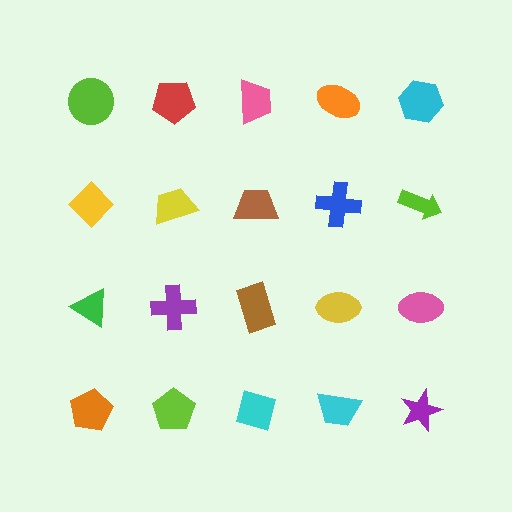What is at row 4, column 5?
A purple star.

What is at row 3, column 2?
A purple cross.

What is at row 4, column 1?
An orange pentagon.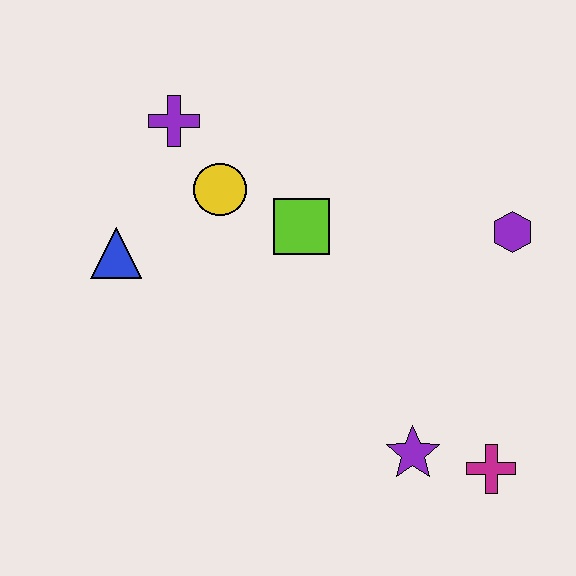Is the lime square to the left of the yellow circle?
No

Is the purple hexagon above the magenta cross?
Yes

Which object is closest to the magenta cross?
The purple star is closest to the magenta cross.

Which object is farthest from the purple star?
The purple cross is farthest from the purple star.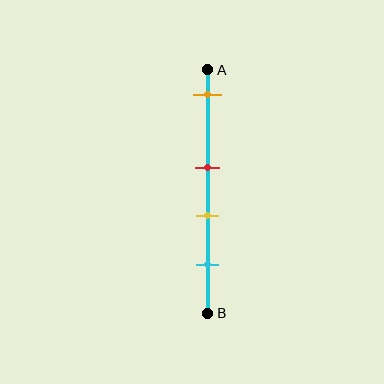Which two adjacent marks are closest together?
The red and yellow marks are the closest adjacent pair.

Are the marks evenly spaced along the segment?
No, the marks are not evenly spaced.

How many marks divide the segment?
There are 4 marks dividing the segment.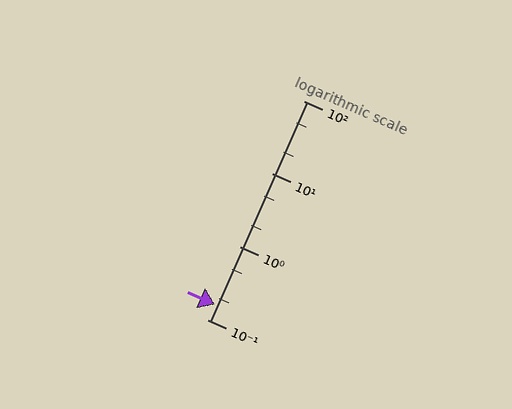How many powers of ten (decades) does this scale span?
The scale spans 3 decades, from 0.1 to 100.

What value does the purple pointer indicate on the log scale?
The pointer indicates approximately 0.16.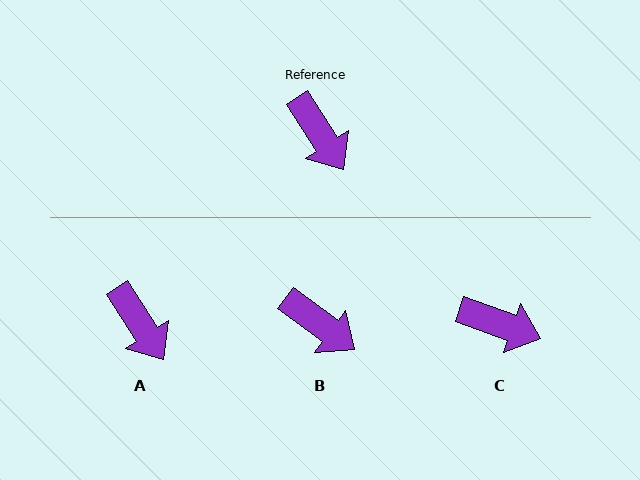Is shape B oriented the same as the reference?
No, it is off by about 21 degrees.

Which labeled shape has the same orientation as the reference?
A.